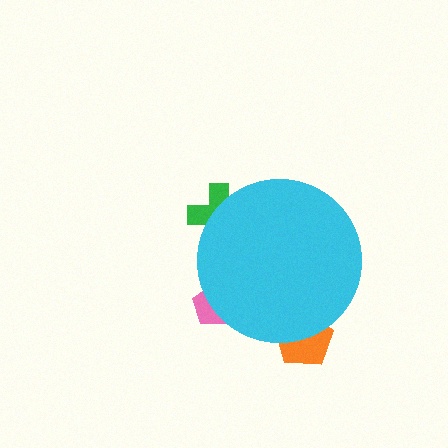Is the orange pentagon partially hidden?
Yes, the orange pentagon is partially hidden behind the cyan circle.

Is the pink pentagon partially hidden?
Yes, the pink pentagon is partially hidden behind the cyan circle.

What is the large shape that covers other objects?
A cyan circle.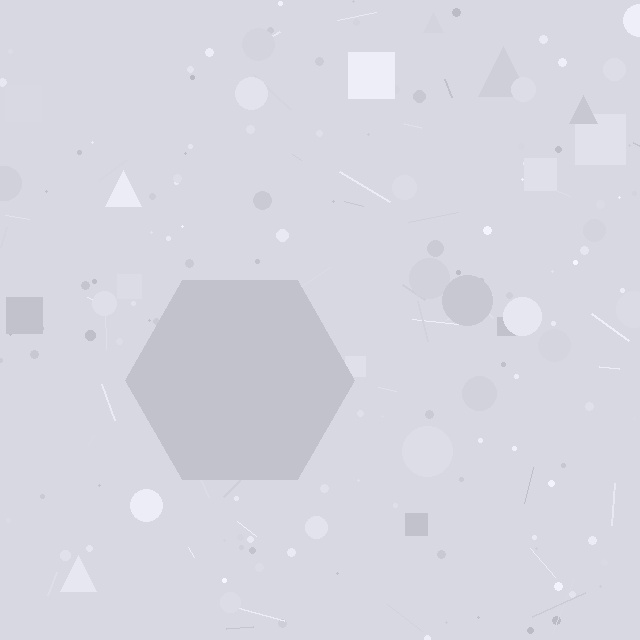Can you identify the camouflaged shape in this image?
The camouflaged shape is a hexagon.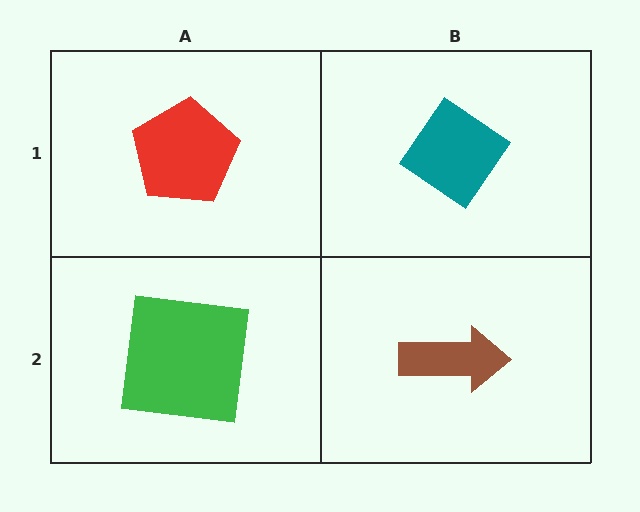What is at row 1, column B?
A teal diamond.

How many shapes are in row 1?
2 shapes.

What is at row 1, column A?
A red pentagon.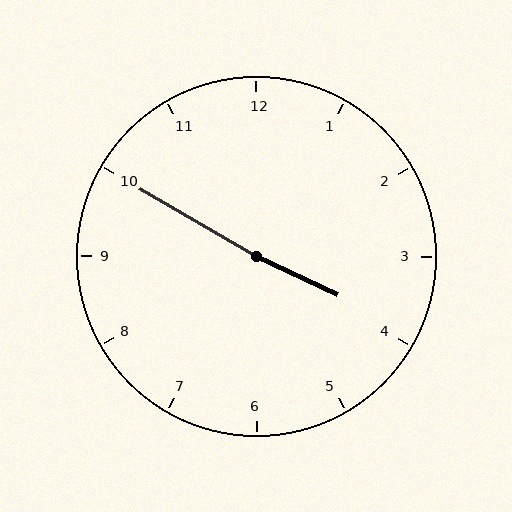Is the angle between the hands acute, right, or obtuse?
It is obtuse.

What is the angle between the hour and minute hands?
Approximately 175 degrees.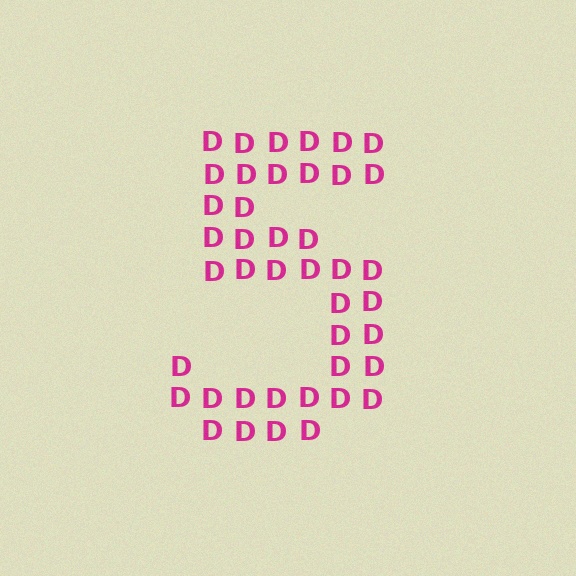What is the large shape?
The large shape is the digit 5.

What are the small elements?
The small elements are letter D's.